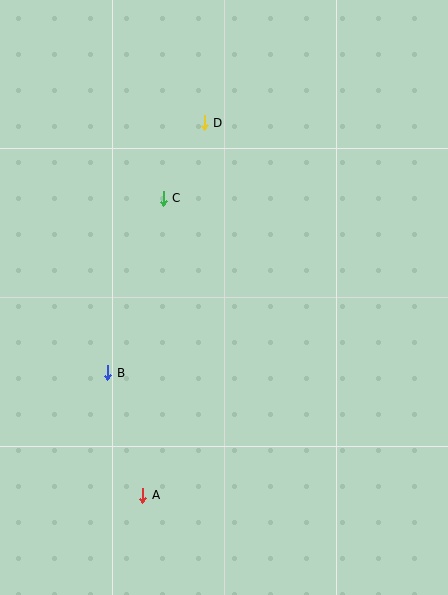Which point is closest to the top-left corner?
Point D is closest to the top-left corner.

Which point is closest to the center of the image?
Point C at (163, 198) is closest to the center.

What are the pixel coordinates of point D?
Point D is at (204, 123).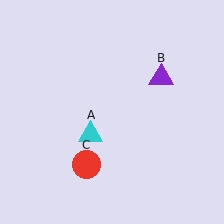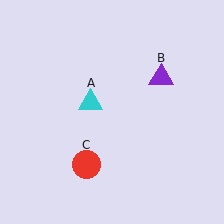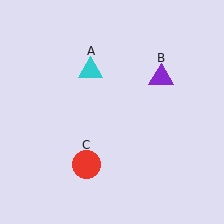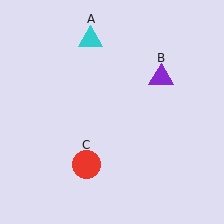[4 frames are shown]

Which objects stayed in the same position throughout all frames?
Purple triangle (object B) and red circle (object C) remained stationary.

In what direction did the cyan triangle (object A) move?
The cyan triangle (object A) moved up.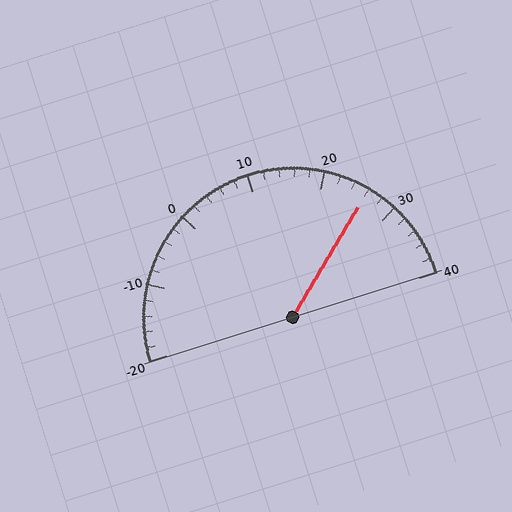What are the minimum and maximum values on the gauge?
The gauge ranges from -20 to 40.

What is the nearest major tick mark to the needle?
The nearest major tick mark is 30.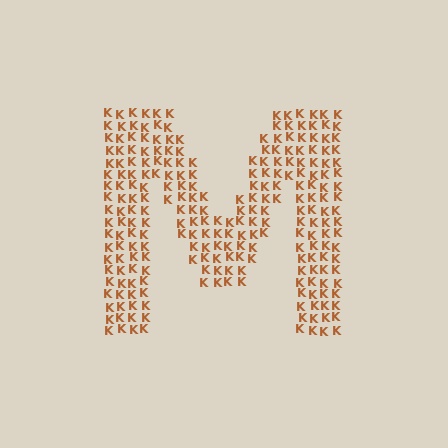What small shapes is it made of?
It is made of small letter K's.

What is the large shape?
The large shape is the letter M.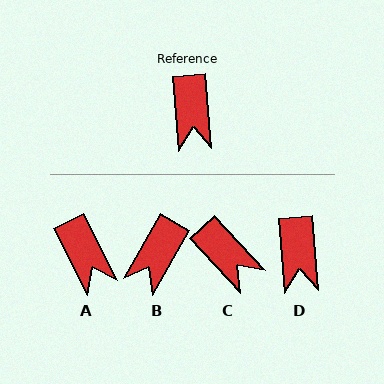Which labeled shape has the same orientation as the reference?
D.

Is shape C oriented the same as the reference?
No, it is off by about 39 degrees.